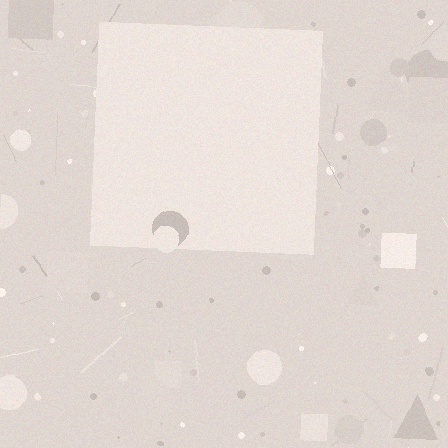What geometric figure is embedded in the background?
A square is embedded in the background.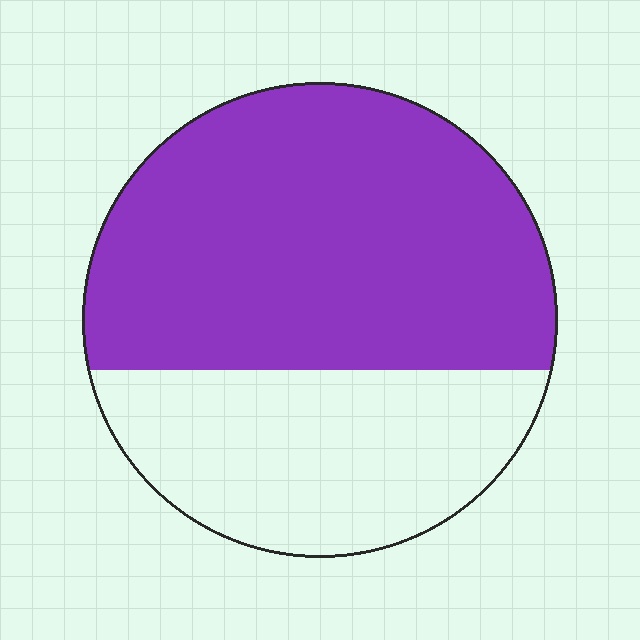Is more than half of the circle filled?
Yes.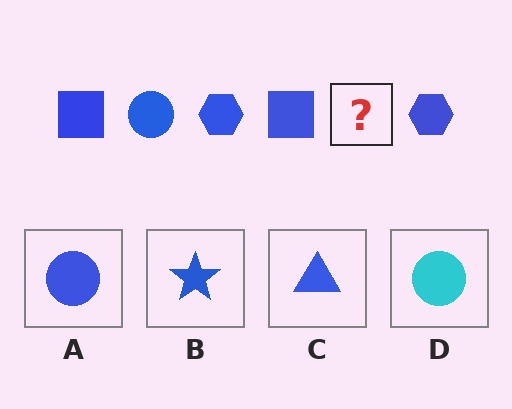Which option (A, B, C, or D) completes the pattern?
A.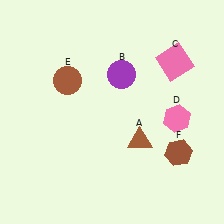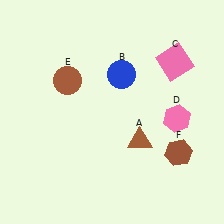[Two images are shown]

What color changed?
The circle (B) changed from purple in Image 1 to blue in Image 2.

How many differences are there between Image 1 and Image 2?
There is 1 difference between the two images.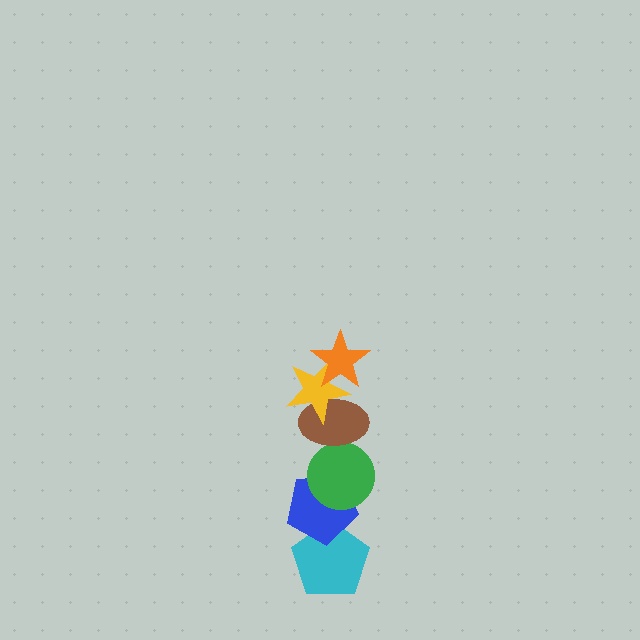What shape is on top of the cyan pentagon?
The blue pentagon is on top of the cyan pentagon.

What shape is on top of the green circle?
The brown ellipse is on top of the green circle.